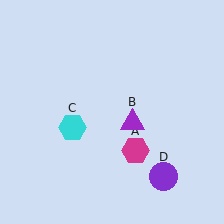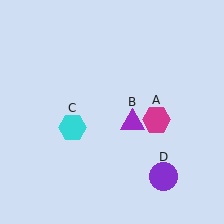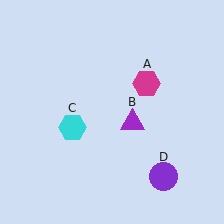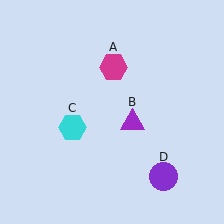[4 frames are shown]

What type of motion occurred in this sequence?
The magenta hexagon (object A) rotated counterclockwise around the center of the scene.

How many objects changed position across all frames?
1 object changed position: magenta hexagon (object A).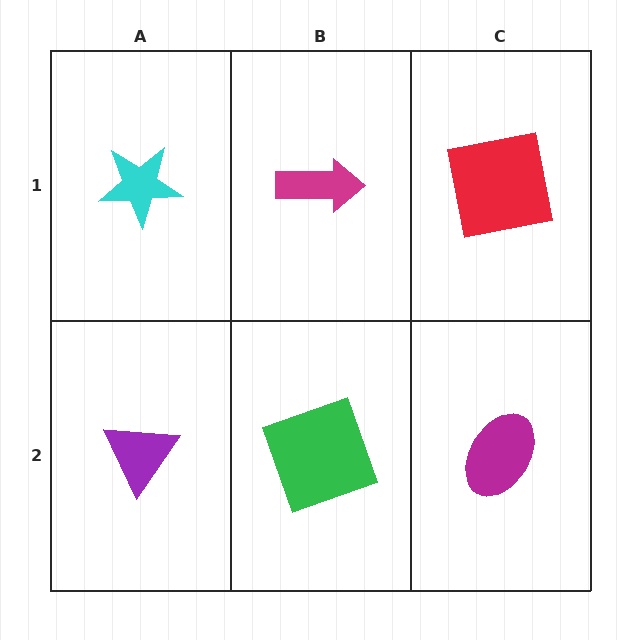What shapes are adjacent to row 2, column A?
A cyan star (row 1, column A), a green square (row 2, column B).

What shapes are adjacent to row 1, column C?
A magenta ellipse (row 2, column C), a magenta arrow (row 1, column B).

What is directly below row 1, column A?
A purple triangle.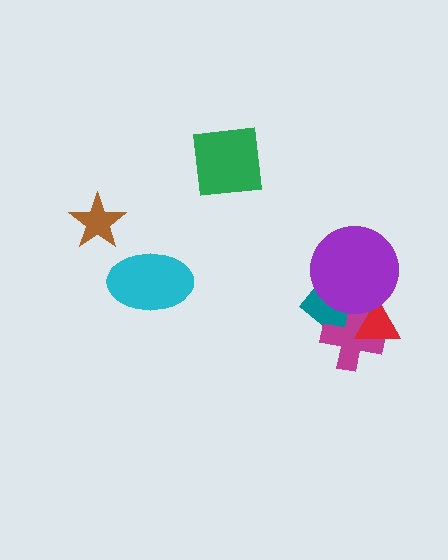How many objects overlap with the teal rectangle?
3 objects overlap with the teal rectangle.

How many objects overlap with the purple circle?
2 objects overlap with the purple circle.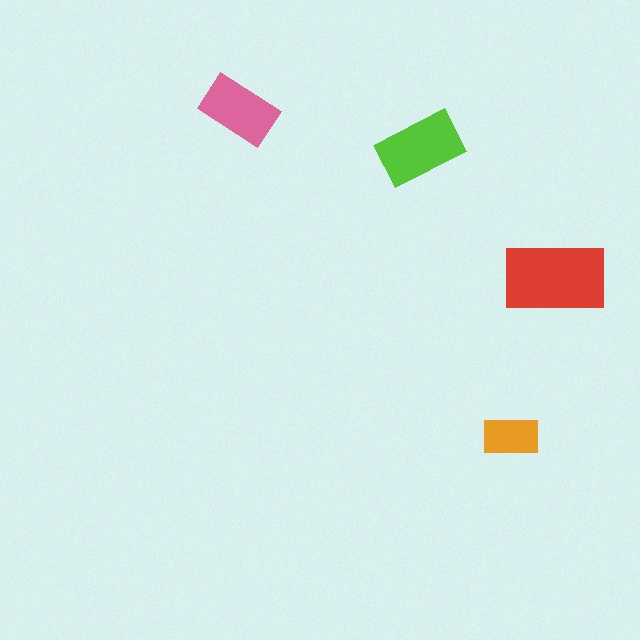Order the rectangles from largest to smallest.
the red one, the lime one, the pink one, the orange one.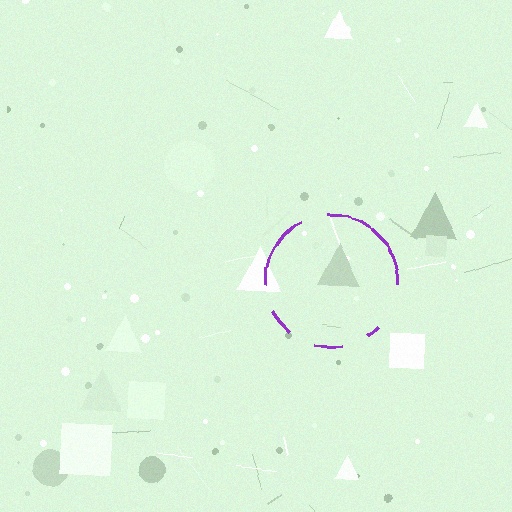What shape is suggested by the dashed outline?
The dashed outline suggests a circle.